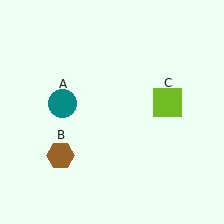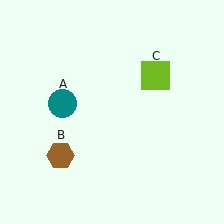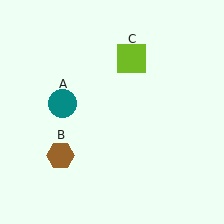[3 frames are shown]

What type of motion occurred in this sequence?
The lime square (object C) rotated counterclockwise around the center of the scene.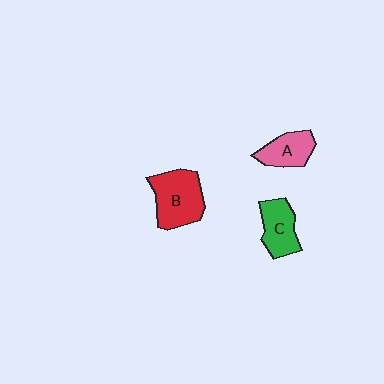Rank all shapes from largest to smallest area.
From largest to smallest: B (red), C (green), A (pink).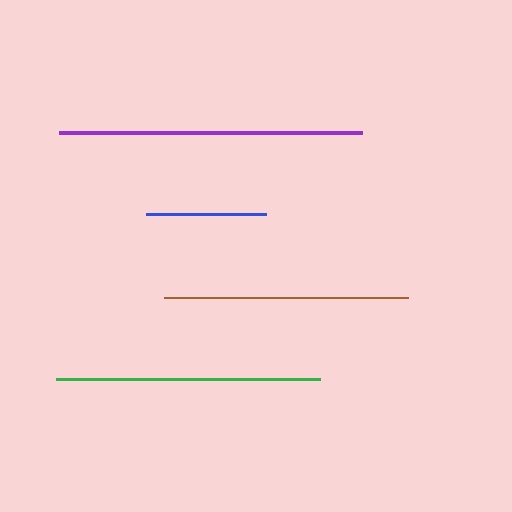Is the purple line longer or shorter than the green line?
The purple line is longer than the green line.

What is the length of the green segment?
The green segment is approximately 265 pixels long.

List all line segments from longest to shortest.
From longest to shortest: purple, green, brown, blue.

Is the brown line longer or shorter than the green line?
The green line is longer than the brown line.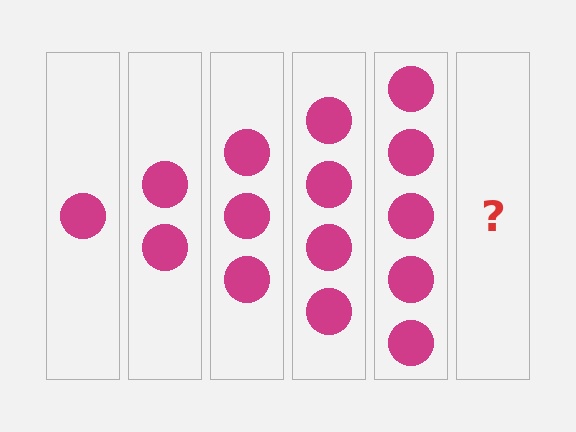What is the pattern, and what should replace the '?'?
The pattern is that each step adds one more circle. The '?' should be 6 circles.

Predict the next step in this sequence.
The next step is 6 circles.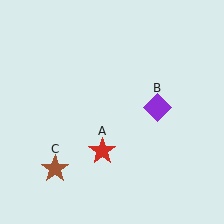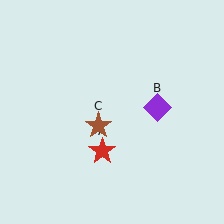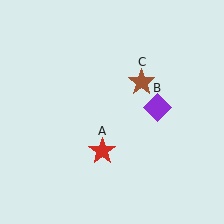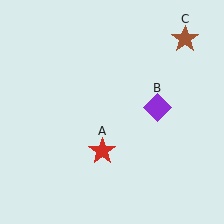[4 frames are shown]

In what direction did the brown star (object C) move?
The brown star (object C) moved up and to the right.